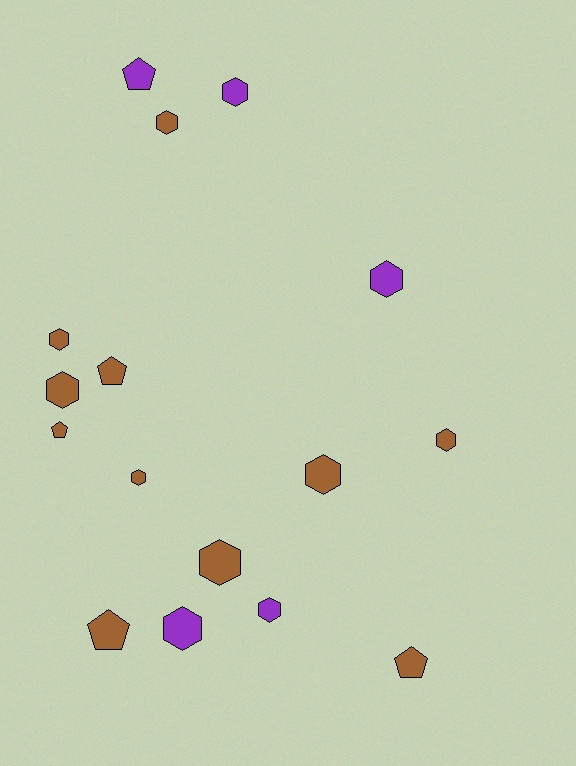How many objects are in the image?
There are 16 objects.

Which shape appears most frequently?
Hexagon, with 11 objects.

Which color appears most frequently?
Brown, with 11 objects.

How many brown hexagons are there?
There are 7 brown hexagons.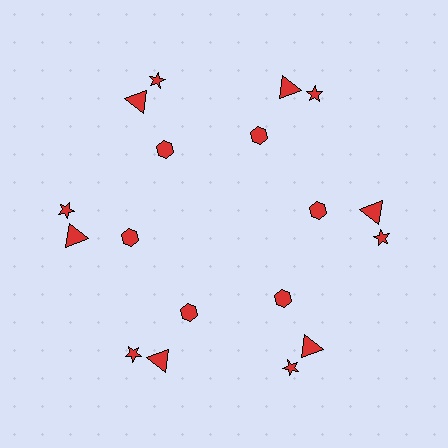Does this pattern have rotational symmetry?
Yes, this pattern has 6-fold rotational symmetry. It looks the same after rotating 60 degrees around the center.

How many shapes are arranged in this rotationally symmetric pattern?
There are 18 shapes, arranged in 6 groups of 3.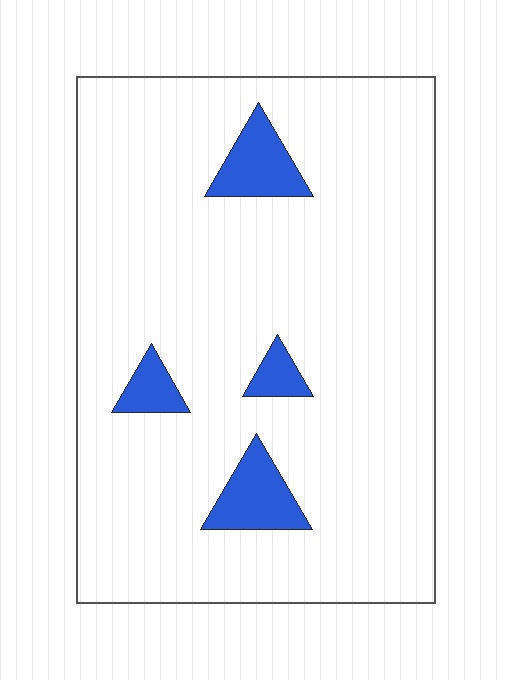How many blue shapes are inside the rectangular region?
4.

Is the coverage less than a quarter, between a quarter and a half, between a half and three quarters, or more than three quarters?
Less than a quarter.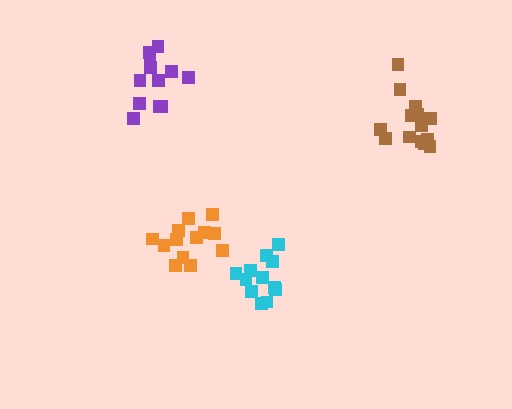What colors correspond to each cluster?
The clusters are colored: brown, purple, cyan, orange.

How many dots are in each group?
Group 1: 14 dots, Group 2: 12 dots, Group 3: 12 dots, Group 4: 14 dots (52 total).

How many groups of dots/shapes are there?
There are 4 groups.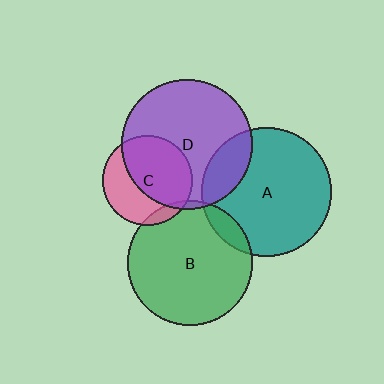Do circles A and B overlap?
Yes.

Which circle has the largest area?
Circle D (purple).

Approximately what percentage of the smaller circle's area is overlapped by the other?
Approximately 10%.